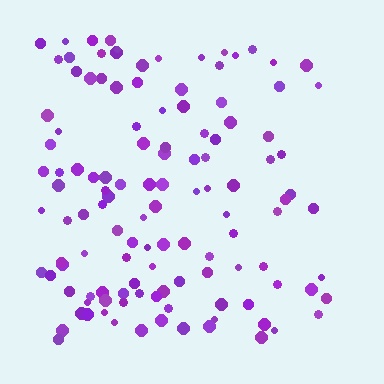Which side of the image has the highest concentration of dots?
The left.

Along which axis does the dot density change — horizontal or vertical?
Horizontal.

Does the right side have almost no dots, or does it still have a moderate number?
Still a moderate number, just noticeably fewer than the left.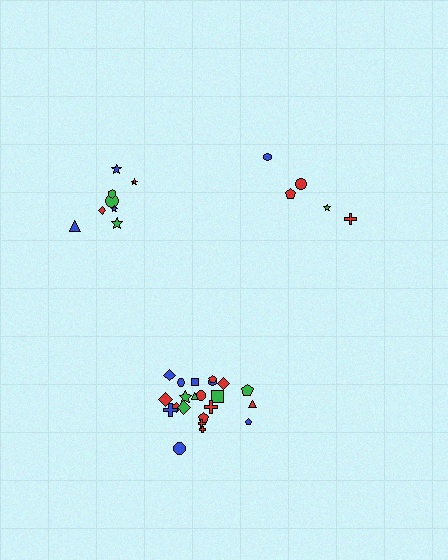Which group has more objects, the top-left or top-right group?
The top-left group.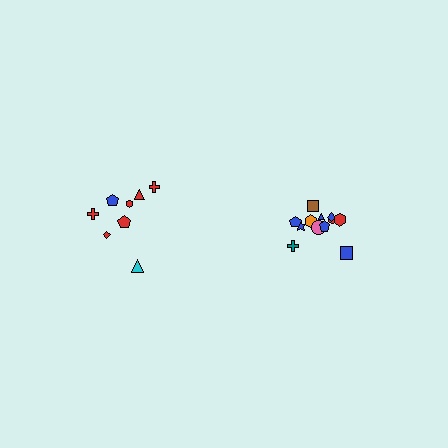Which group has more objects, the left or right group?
The right group.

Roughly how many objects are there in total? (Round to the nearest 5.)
Roughly 20 objects in total.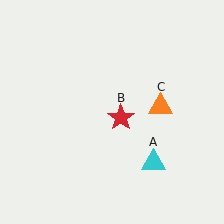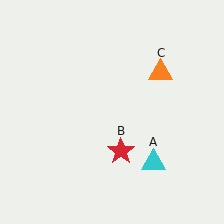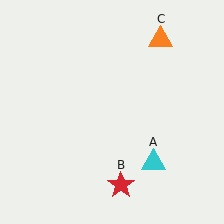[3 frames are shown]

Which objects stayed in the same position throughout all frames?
Cyan triangle (object A) remained stationary.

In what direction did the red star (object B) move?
The red star (object B) moved down.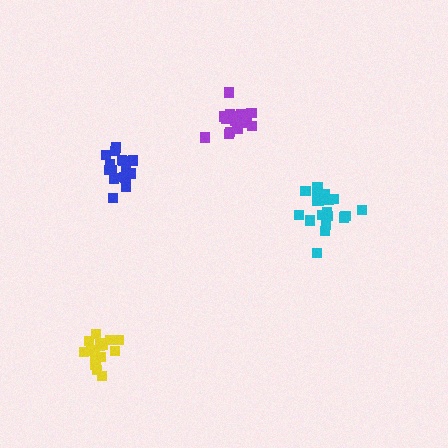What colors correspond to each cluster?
The clusters are colored: yellow, purple, cyan, blue.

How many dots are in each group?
Group 1: 16 dots, Group 2: 16 dots, Group 3: 20 dots, Group 4: 16 dots (68 total).